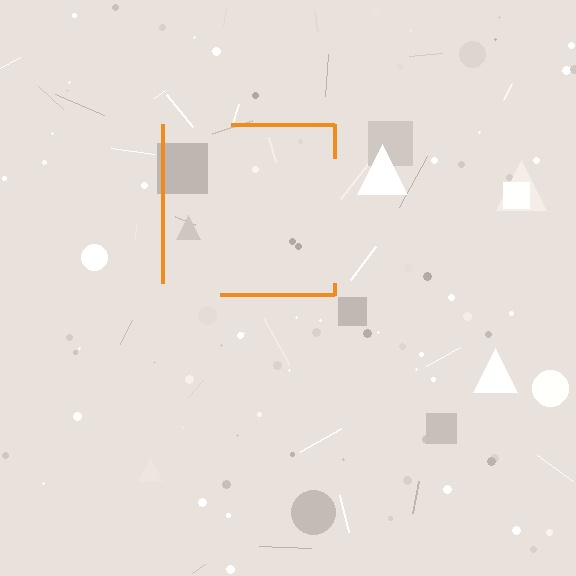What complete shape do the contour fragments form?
The contour fragments form a square.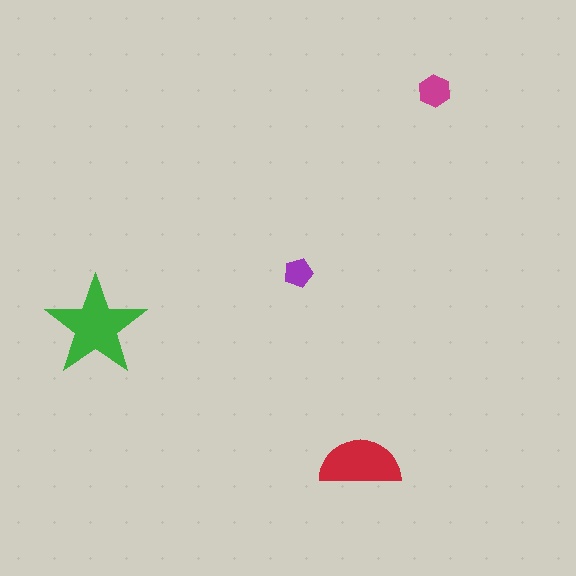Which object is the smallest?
The purple pentagon.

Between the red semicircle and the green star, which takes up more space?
The green star.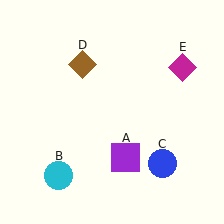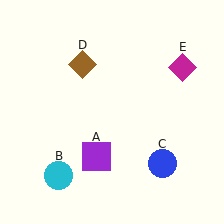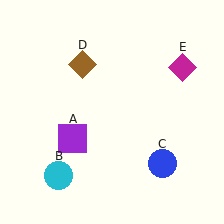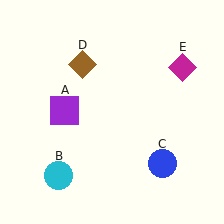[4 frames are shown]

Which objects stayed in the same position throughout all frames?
Cyan circle (object B) and blue circle (object C) and brown diamond (object D) and magenta diamond (object E) remained stationary.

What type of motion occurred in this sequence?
The purple square (object A) rotated clockwise around the center of the scene.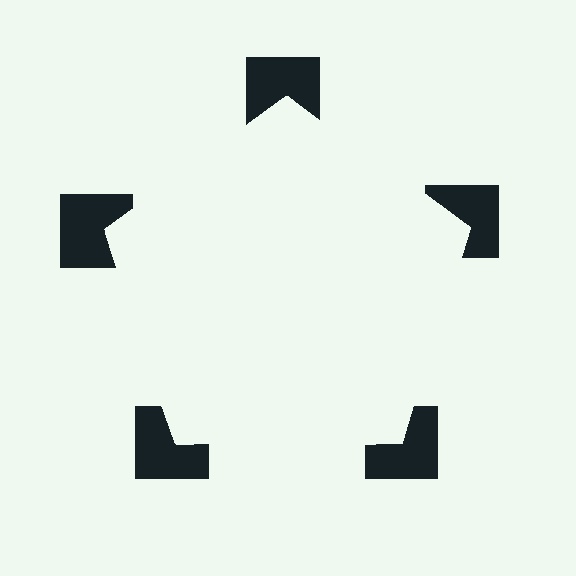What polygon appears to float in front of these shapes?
An illusory pentagon — its edges are inferred from the aligned wedge cuts in the notched squares, not physically drawn.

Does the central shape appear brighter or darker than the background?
It typically appears slightly brighter than the background, even though no actual brightness change is drawn.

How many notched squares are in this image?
There are 5 — one at each vertex of the illusory pentagon.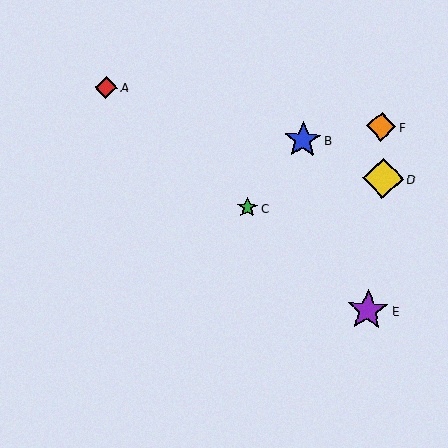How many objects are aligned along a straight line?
3 objects (A, C, E) are aligned along a straight line.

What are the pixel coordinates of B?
Object B is at (303, 140).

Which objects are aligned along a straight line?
Objects A, C, E are aligned along a straight line.